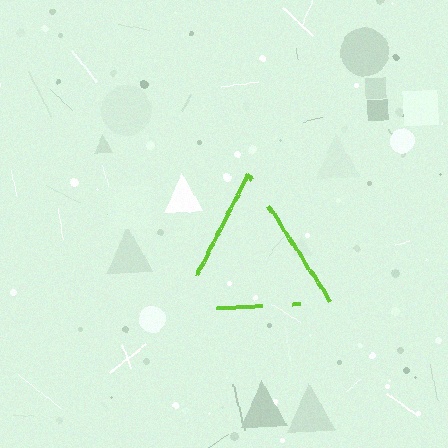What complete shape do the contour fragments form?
The contour fragments form a triangle.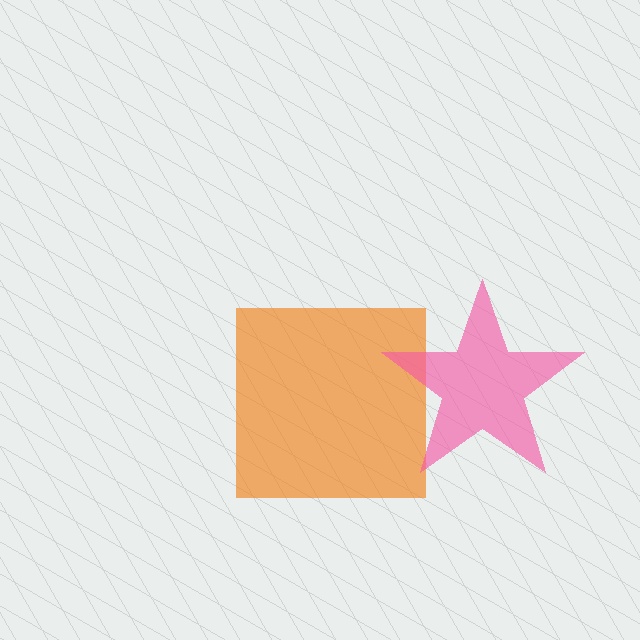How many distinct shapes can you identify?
There are 2 distinct shapes: an orange square, a pink star.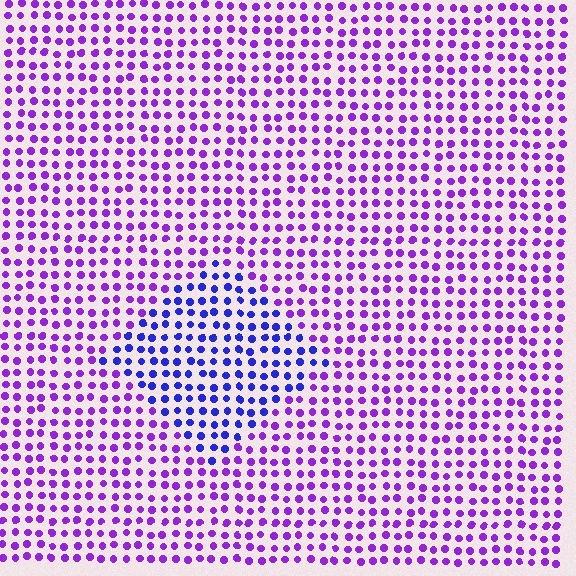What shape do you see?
I see a diamond.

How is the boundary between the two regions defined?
The boundary is defined purely by a slight shift in hue (about 39 degrees). Spacing, size, and orientation are identical on both sides.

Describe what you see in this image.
The image is filled with small purple elements in a uniform arrangement. A diamond-shaped region is visible where the elements are tinted to a slightly different hue, forming a subtle color boundary.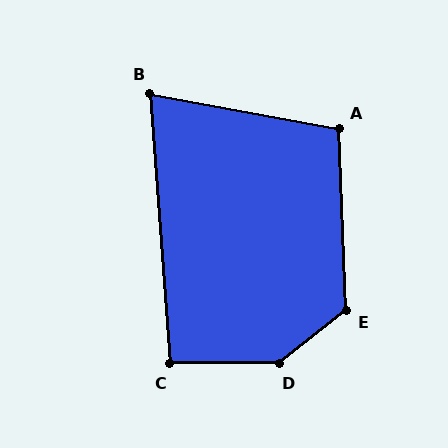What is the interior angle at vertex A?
Approximately 103 degrees (obtuse).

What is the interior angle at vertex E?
Approximately 126 degrees (obtuse).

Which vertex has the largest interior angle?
D, at approximately 142 degrees.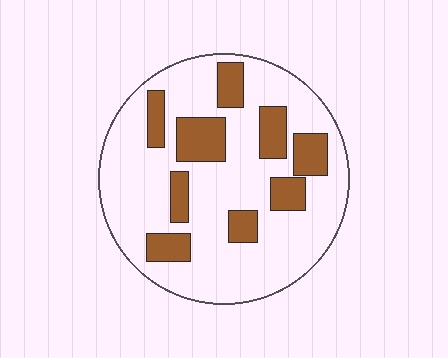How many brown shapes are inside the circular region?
9.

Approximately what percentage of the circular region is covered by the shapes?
Approximately 25%.